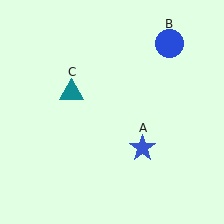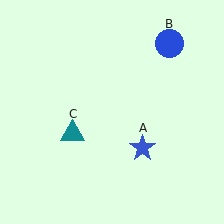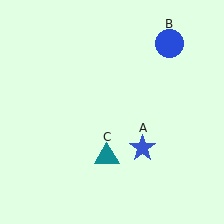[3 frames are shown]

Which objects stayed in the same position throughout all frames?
Blue star (object A) and blue circle (object B) remained stationary.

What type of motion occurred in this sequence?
The teal triangle (object C) rotated counterclockwise around the center of the scene.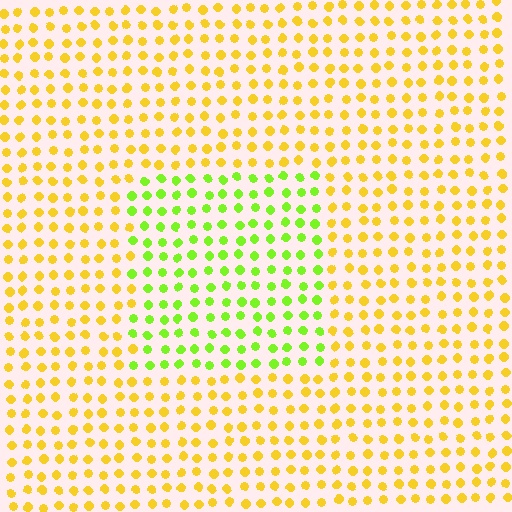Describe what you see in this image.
The image is filled with small yellow elements in a uniform arrangement. A rectangle-shaped region is visible where the elements are tinted to a slightly different hue, forming a subtle color boundary.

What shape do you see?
I see a rectangle.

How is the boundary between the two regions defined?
The boundary is defined purely by a slight shift in hue (about 47 degrees). Spacing, size, and orientation are identical on both sides.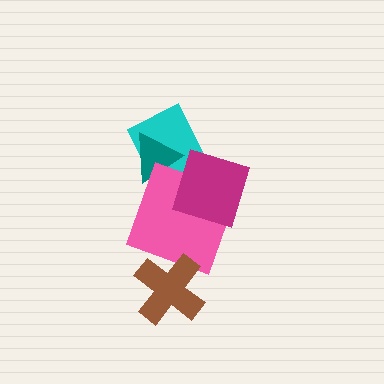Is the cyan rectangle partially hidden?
Yes, it is partially covered by another shape.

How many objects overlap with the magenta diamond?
3 objects overlap with the magenta diamond.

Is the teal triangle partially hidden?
Yes, it is partially covered by another shape.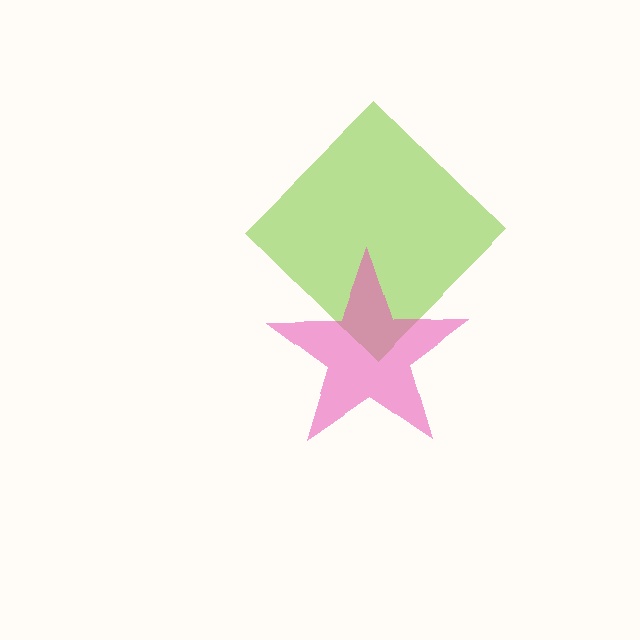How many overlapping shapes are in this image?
There are 2 overlapping shapes in the image.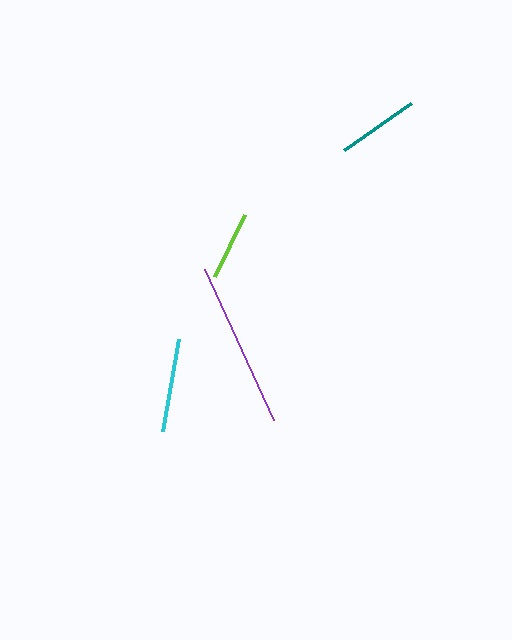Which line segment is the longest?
The purple line is the longest at approximately 166 pixels.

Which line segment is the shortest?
The lime line is the shortest at approximately 68 pixels.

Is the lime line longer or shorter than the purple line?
The purple line is longer than the lime line.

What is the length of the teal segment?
The teal segment is approximately 82 pixels long.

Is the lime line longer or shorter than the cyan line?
The cyan line is longer than the lime line.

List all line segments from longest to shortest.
From longest to shortest: purple, cyan, teal, lime.